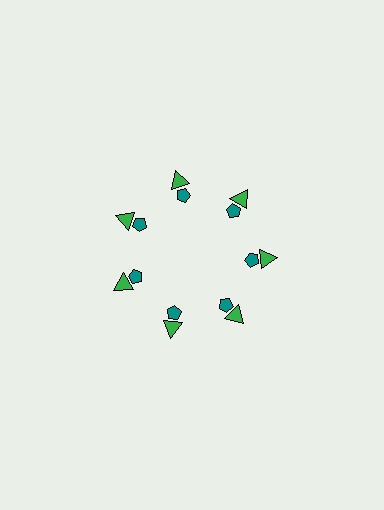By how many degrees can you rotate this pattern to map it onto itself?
The pattern maps onto itself every 51 degrees of rotation.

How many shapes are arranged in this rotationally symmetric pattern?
There are 14 shapes, arranged in 7 groups of 2.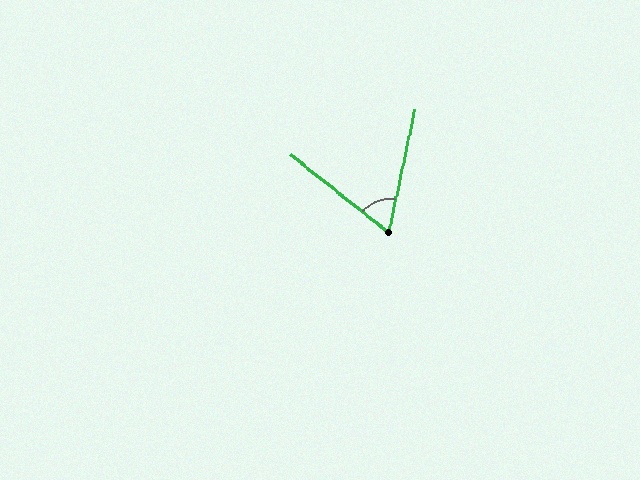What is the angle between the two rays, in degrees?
Approximately 63 degrees.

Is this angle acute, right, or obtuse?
It is acute.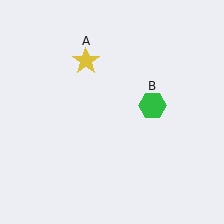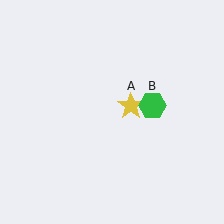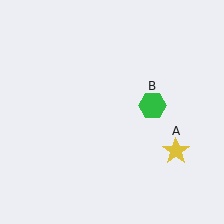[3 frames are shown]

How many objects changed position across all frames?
1 object changed position: yellow star (object A).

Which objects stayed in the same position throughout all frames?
Green hexagon (object B) remained stationary.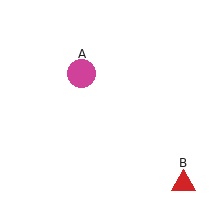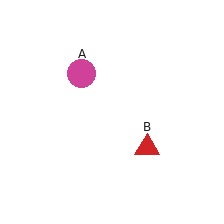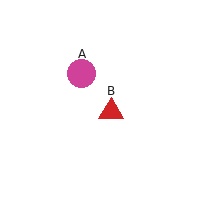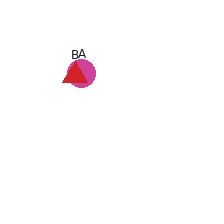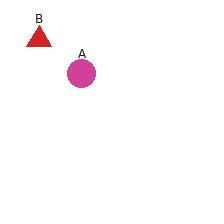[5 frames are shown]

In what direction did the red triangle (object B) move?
The red triangle (object B) moved up and to the left.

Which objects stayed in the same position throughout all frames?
Magenta circle (object A) remained stationary.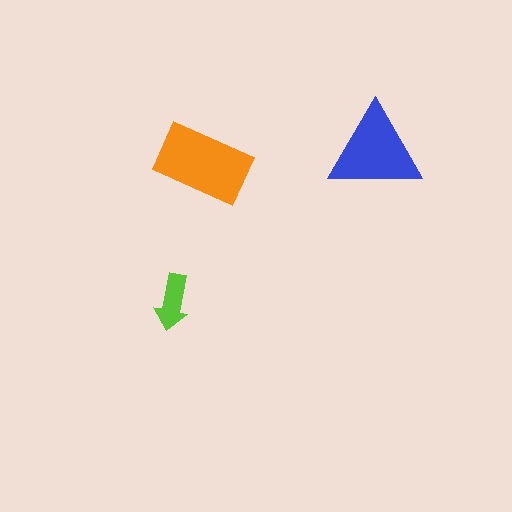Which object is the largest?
The orange rectangle.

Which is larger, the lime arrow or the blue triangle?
The blue triangle.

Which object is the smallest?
The lime arrow.